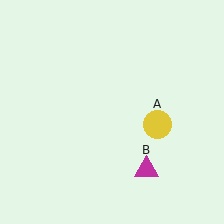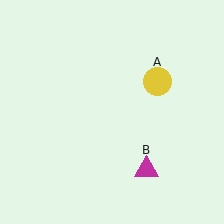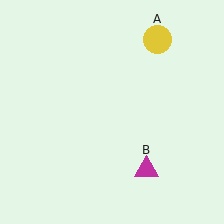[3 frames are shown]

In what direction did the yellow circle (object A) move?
The yellow circle (object A) moved up.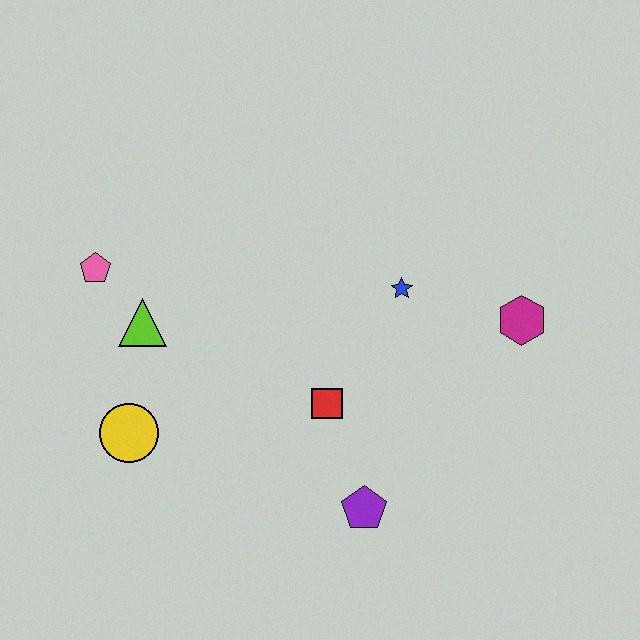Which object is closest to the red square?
The purple pentagon is closest to the red square.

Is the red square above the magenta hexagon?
No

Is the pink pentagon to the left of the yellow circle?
Yes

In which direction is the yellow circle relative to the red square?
The yellow circle is to the left of the red square.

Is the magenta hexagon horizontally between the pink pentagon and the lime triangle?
No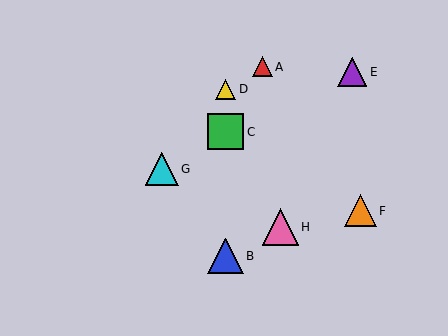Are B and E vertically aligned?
No, B is at x≈226 and E is at x≈352.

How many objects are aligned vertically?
3 objects (B, C, D) are aligned vertically.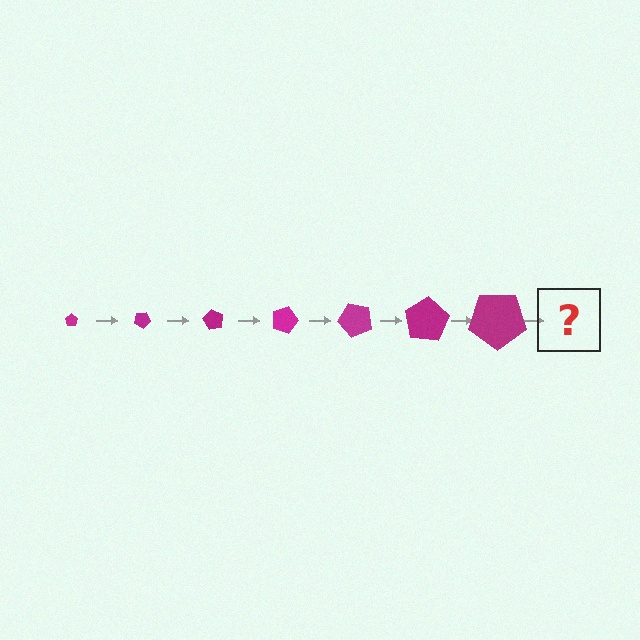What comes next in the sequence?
The next element should be a pentagon, larger than the previous one and rotated 210 degrees from the start.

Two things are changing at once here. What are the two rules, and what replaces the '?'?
The two rules are that the pentagon grows larger each step and it rotates 30 degrees each step. The '?' should be a pentagon, larger than the previous one and rotated 210 degrees from the start.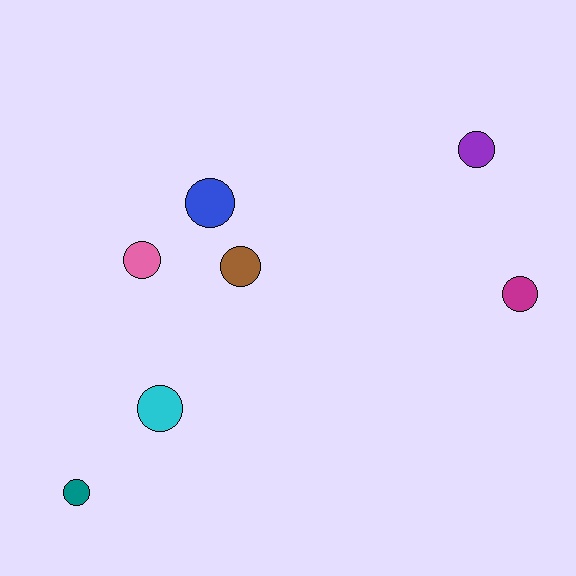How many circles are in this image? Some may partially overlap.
There are 7 circles.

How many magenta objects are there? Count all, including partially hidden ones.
There is 1 magenta object.